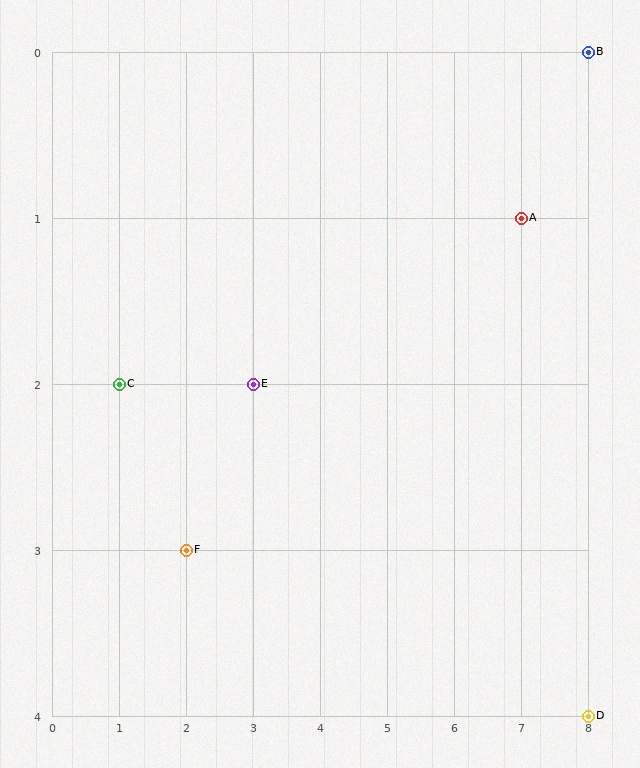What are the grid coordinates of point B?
Point B is at grid coordinates (8, 0).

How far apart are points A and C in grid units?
Points A and C are 6 columns and 1 row apart (about 6.1 grid units diagonally).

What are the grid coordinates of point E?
Point E is at grid coordinates (3, 2).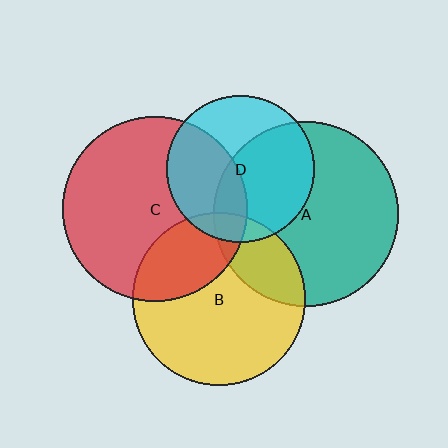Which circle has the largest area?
Circle C (red).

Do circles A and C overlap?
Yes.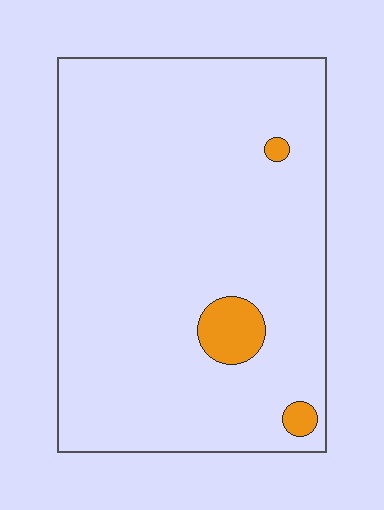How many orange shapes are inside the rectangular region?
3.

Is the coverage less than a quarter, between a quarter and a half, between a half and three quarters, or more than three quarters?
Less than a quarter.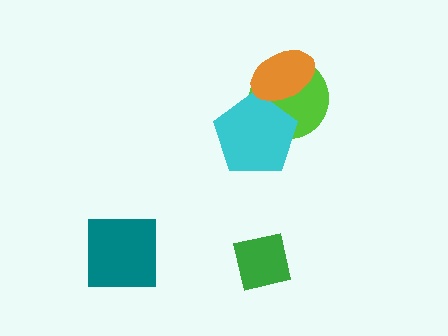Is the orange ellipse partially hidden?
No, no other shape covers it.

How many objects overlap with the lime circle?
2 objects overlap with the lime circle.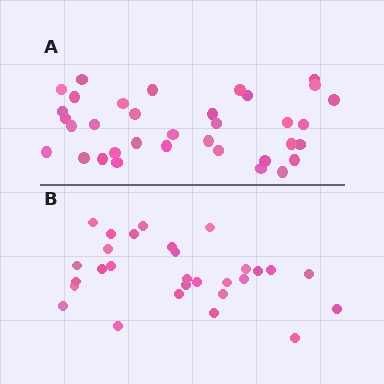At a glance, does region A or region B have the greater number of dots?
Region A (the top region) has more dots.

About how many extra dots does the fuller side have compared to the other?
Region A has about 6 more dots than region B.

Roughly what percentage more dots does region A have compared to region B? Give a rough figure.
About 20% more.